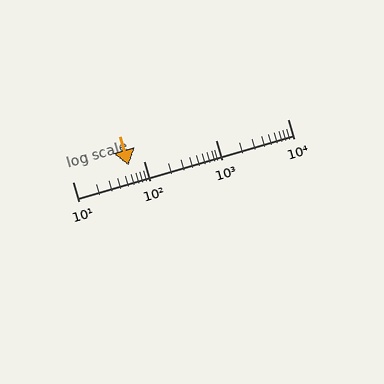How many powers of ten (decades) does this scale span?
The scale spans 3 decades, from 10 to 10000.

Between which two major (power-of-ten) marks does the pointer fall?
The pointer is between 10 and 100.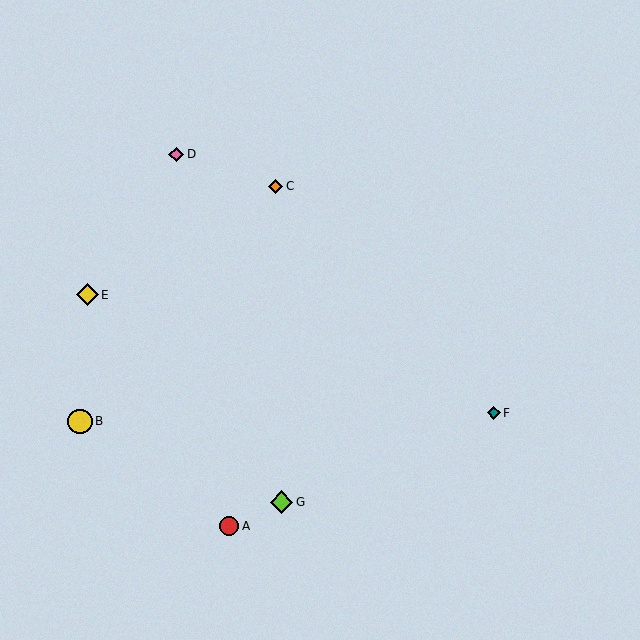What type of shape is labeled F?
Shape F is a teal diamond.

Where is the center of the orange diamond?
The center of the orange diamond is at (276, 186).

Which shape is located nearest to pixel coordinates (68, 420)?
The yellow circle (labeled B) at (80, 421) is nearest to that location.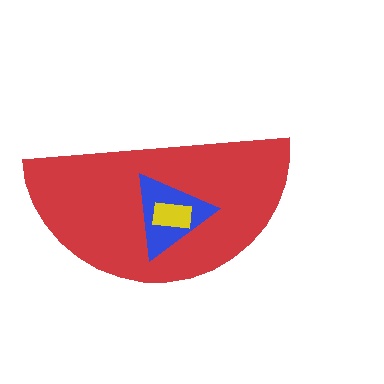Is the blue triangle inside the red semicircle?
Yes.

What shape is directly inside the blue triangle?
The yellow rectangle.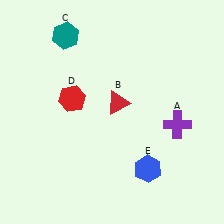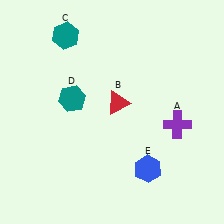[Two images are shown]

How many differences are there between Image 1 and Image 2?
There is 1 difference between the two images.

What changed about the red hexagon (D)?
In Image 1, D is red. In Image 2, it changed to teal.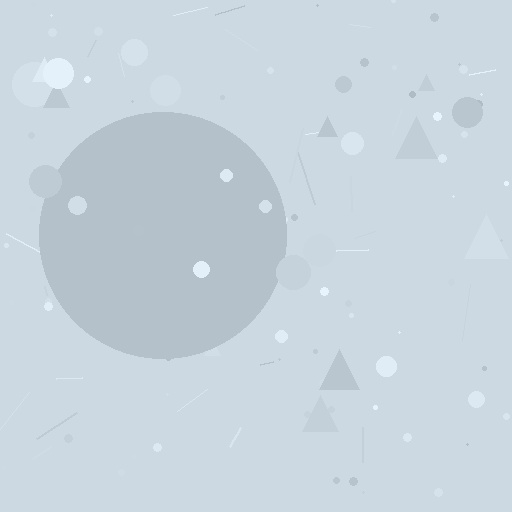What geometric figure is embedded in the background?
A circle is embedded in the background.